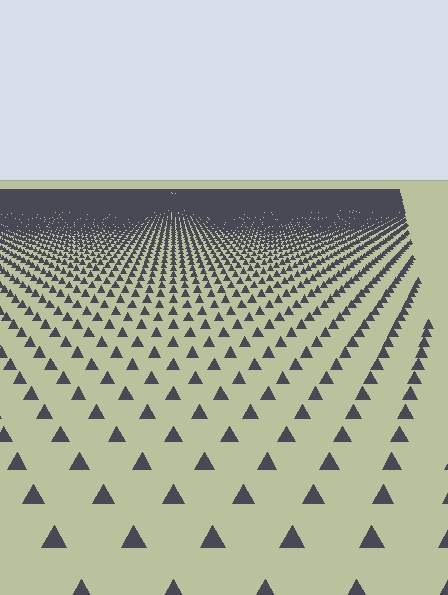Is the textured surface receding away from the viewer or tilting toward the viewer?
The surface is receding away from the viewer. Texture elements get smaller and denser toward the top.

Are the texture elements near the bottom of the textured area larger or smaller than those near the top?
Larger. Near the bottom, elements are closer to the viewer and appear at a bigger on-screen size.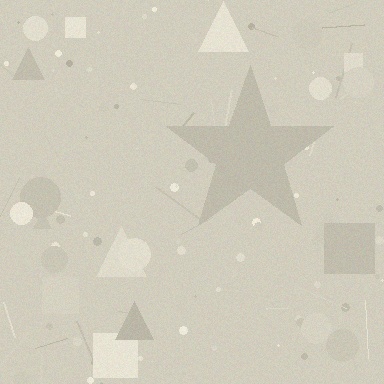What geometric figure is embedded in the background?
A star is embedded in the background.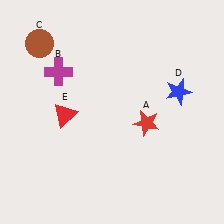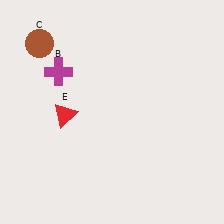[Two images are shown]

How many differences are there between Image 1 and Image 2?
There are 2 differences between the two images.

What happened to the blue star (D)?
The blue star (D) was removed in Image 2. It was in the top-right area of Image 1.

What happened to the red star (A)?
The red star (A) was removed in Image 2. It was in the bottom-right area of Image 1.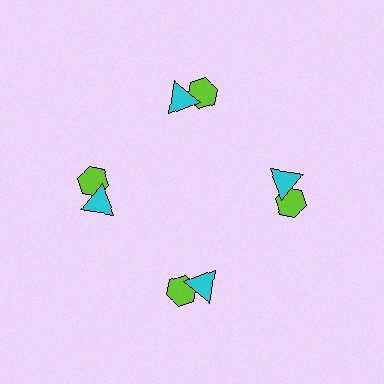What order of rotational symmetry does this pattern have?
This pattern has 4-fold rotational symmetry.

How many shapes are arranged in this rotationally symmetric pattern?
There are 8 shapes, arranged in 4 groups of 2.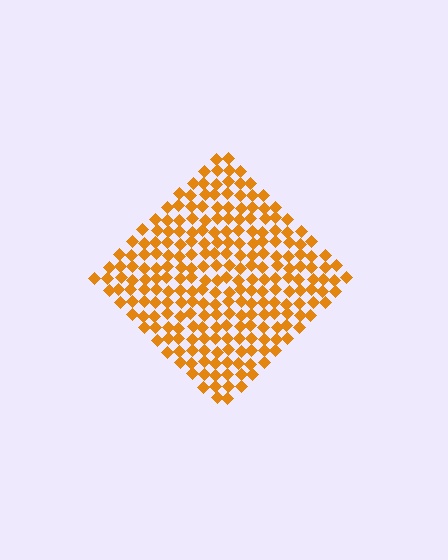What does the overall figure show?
The overall figure shows a diamond.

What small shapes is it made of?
It is made of small diamonds.